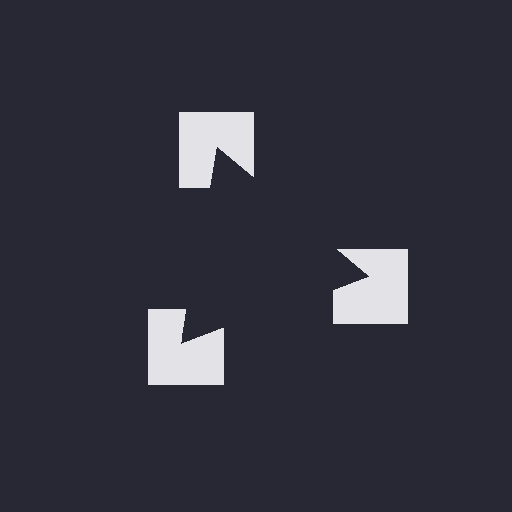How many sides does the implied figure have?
3 sides.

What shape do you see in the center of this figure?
An illusory triangle — its edges are inferred from the aligned wedge cuts in the notched squares, not physically drawn.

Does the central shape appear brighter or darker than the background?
It typically appears slightly darker than the background, even though no actual brightness change is drawn.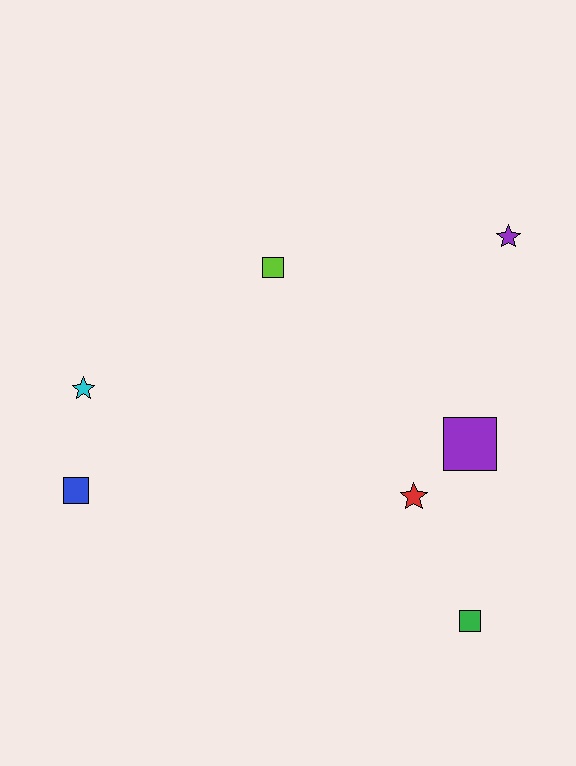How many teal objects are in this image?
There are no teal objects.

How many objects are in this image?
There are 7 objects.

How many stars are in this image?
There are 3 stars.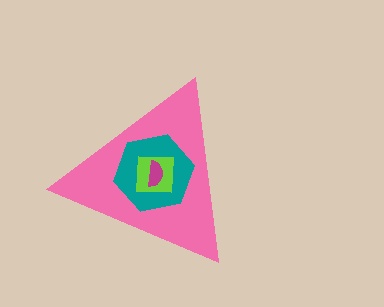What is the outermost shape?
The pink triangle.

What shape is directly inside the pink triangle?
The teal hexagon.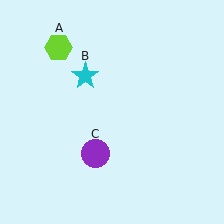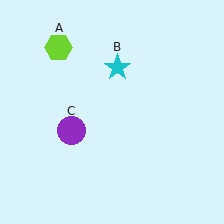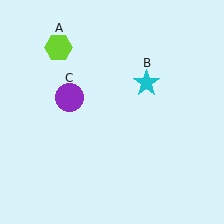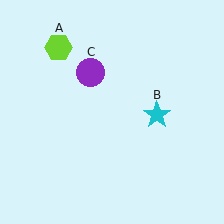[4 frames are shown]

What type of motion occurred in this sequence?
The cyan star (object B), purple circle (object C) rotated clockwise around the center of the scene.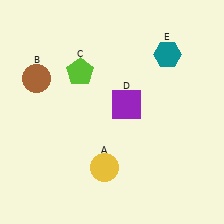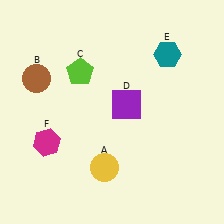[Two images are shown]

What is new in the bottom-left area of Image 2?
A magenta hexagon (F) was added in the bottom-left area of Image 2.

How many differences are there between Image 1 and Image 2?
There is 1 difference between the two images.